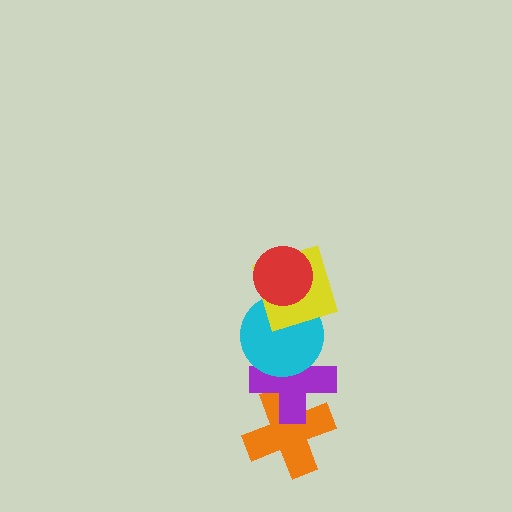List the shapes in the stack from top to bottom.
From top to bottom: the red circle, the yellow square, the cyan circle, the purple cross, the orange cross.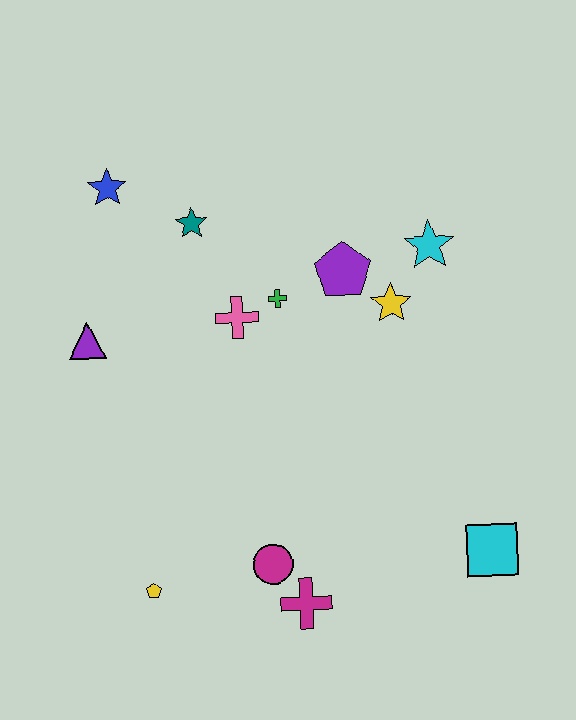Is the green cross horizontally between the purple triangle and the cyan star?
Yes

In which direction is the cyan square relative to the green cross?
The cyan square is below the green cross.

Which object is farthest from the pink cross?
The cyan square is farthest from the pink cross.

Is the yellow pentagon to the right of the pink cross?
No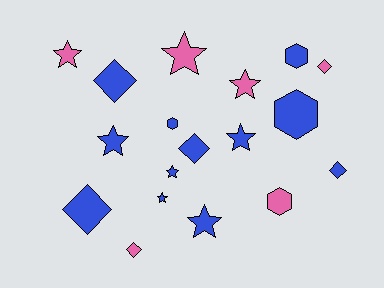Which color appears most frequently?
Blue, with 12 objects.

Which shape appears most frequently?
Star, with 8 objects.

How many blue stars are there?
There are 5 blue stars.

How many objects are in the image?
There are 18 objects.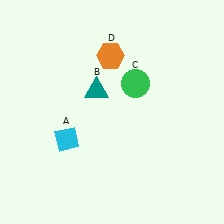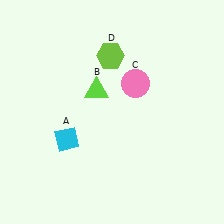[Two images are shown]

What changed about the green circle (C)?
In Image 1, C is green. In Image 2, it changed to pink.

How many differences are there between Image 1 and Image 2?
There are 3 differences between the two images.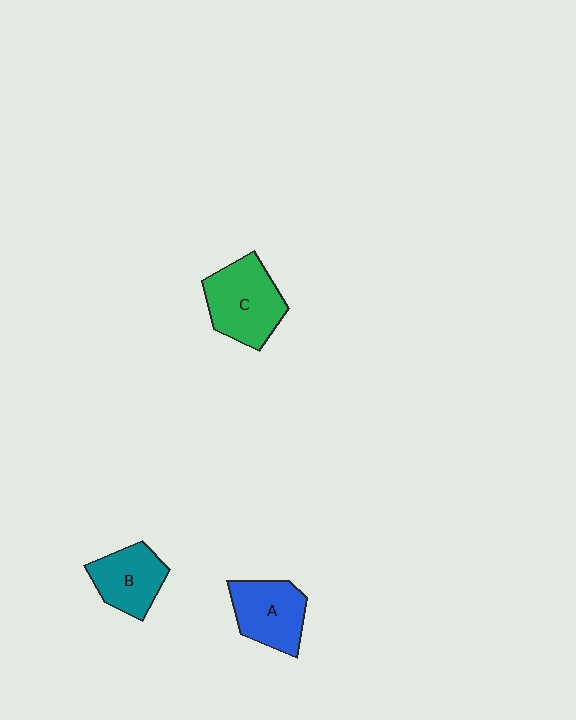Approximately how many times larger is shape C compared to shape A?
Approximately 1.2 times.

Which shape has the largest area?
Shape C (green).